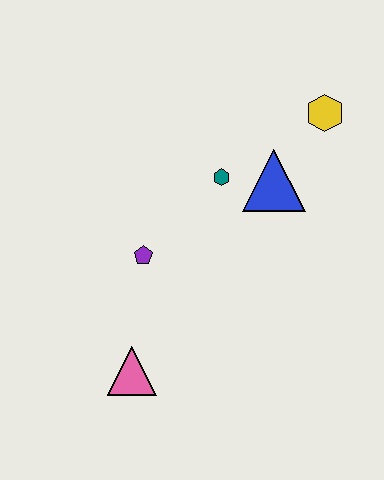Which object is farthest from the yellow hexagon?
The pink triangle is farthest from the yellow hexagon.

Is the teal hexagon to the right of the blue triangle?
No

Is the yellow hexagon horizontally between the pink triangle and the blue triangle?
No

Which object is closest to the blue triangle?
The teal hexagon is closest to the blue triangle.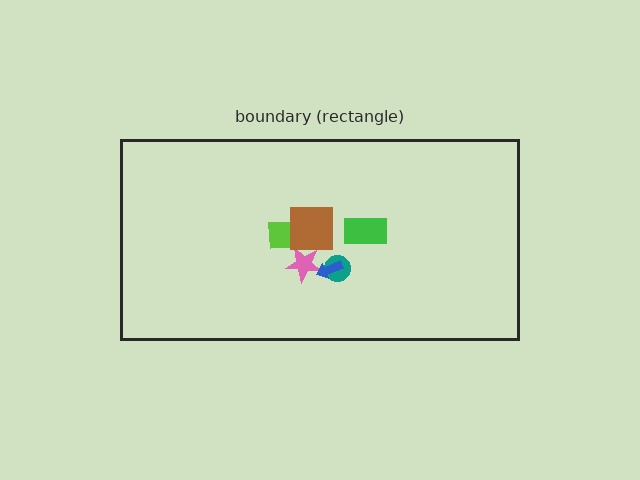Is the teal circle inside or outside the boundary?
Inside.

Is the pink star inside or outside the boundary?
Inside.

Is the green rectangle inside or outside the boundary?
Inside.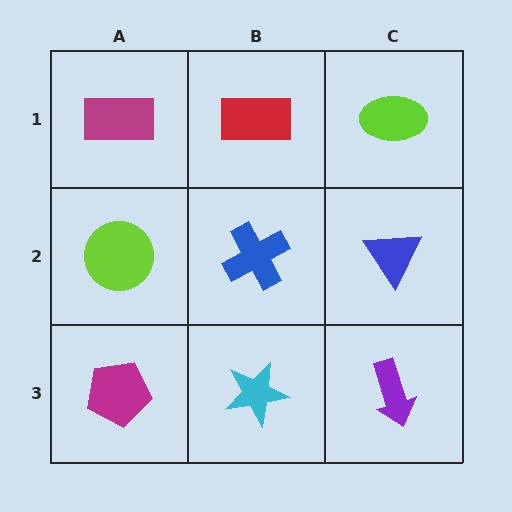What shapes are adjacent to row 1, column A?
A lime circle (row 2, column A), a red rectangle (row 1, column B).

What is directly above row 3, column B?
A blue cross.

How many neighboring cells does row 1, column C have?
2.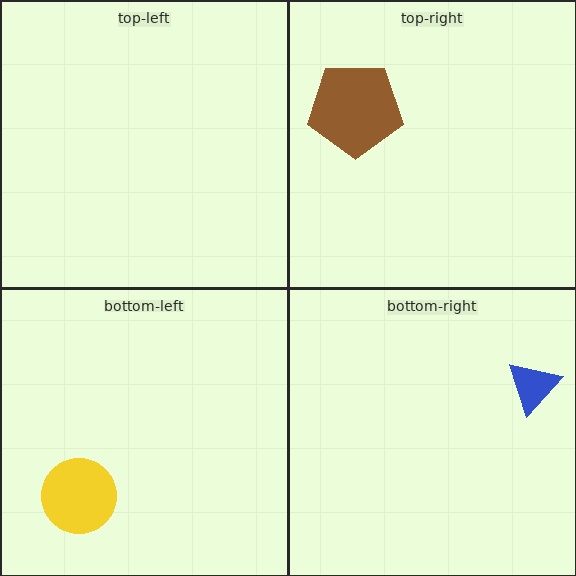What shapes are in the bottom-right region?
The blue triangle.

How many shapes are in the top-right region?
1.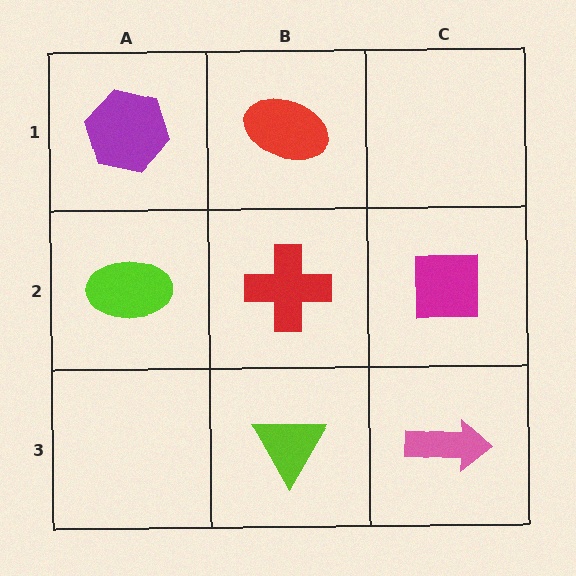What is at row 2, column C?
A magenta square.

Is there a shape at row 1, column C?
No, that cell is empty.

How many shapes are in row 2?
3 shapes.